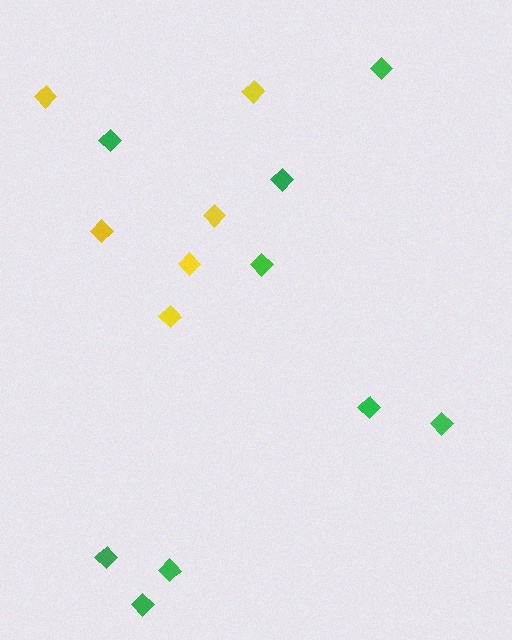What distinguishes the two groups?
There are 2 groups: one group of green diamonds (9) and one group of yellow diamonds (6).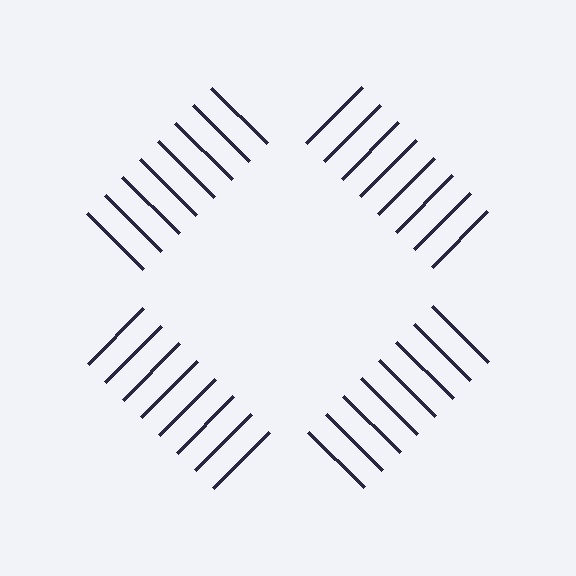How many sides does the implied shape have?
4 sides — the line-ends trace a square.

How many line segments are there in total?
32 — 8 along each of the 4 edges.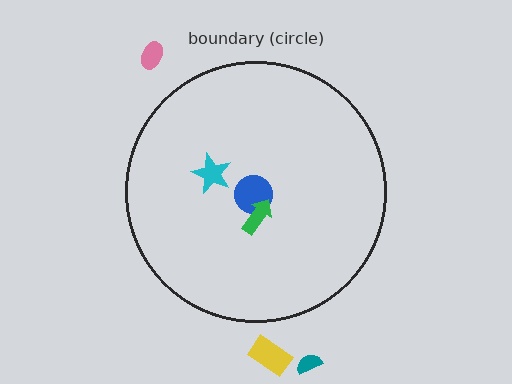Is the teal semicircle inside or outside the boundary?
Outside.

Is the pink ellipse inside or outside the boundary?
Outside.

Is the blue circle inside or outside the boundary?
Inside.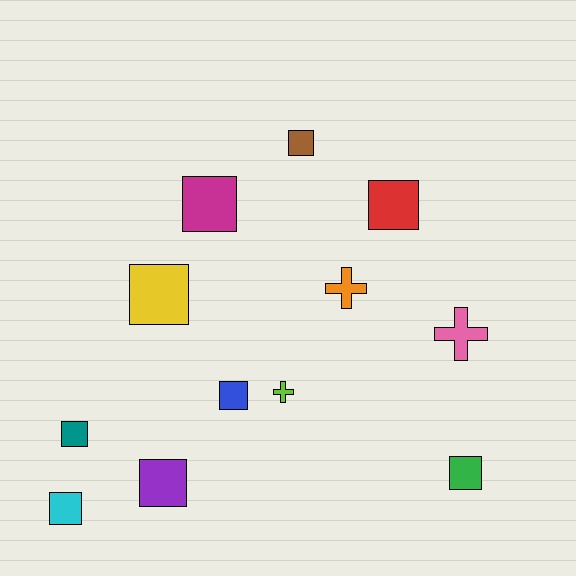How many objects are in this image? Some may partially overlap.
There are 12 objects.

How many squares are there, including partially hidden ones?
There are 9 squares.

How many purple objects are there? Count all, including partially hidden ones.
There is 1 purple object.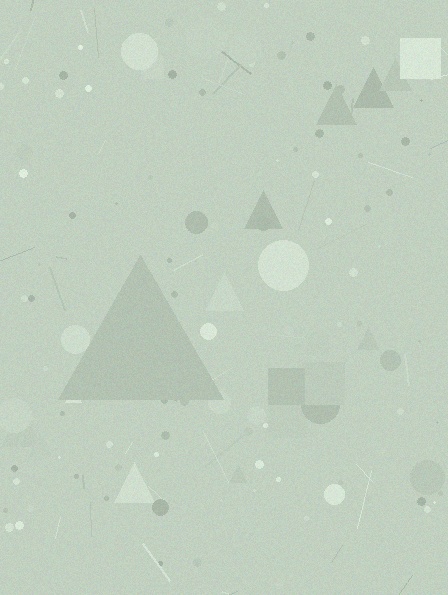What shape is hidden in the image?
A triangle is hidden in the image.